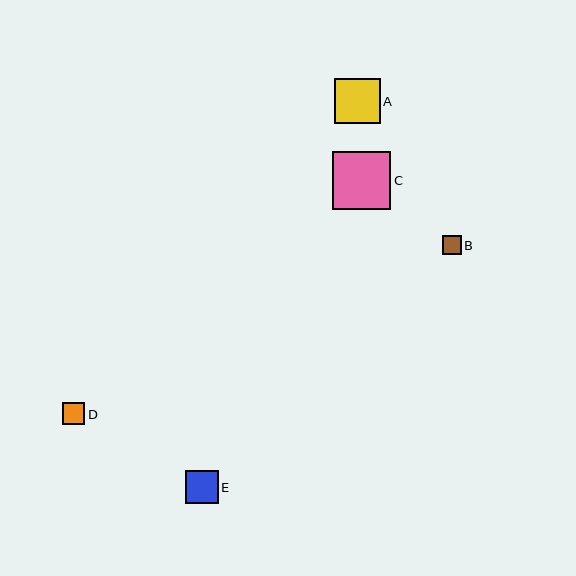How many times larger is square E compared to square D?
Square E is approximately 1.5 times the size of square D.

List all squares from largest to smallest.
From largest to smallest: C, A, E, D, B.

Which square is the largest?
Square C is the largest with a size of approximately 58 pixels.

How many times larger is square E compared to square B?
Square E is approximately 1.8 times the size of square B.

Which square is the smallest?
Square B is the smallest with a size of approximately 19 pixels.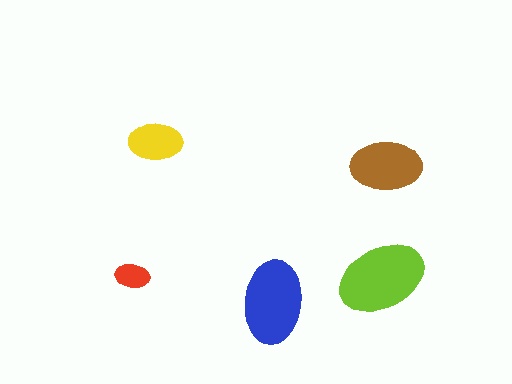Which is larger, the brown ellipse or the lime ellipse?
The lime one.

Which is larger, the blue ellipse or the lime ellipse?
The lime one.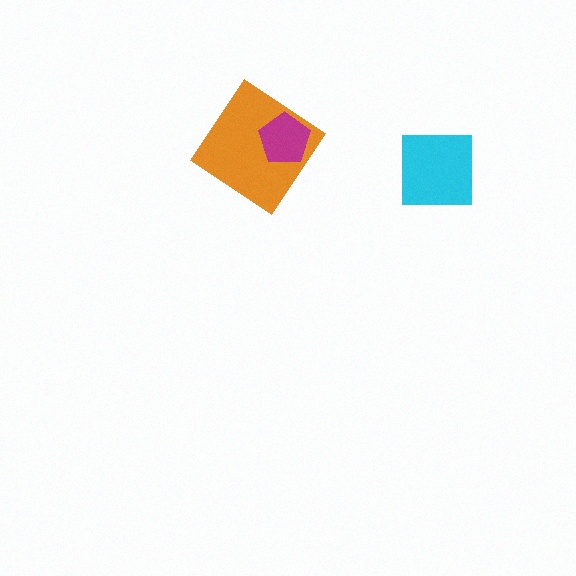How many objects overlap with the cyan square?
0 objects overlap with the cyan square.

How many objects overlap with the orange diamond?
1 object overlaps with the orange diamond.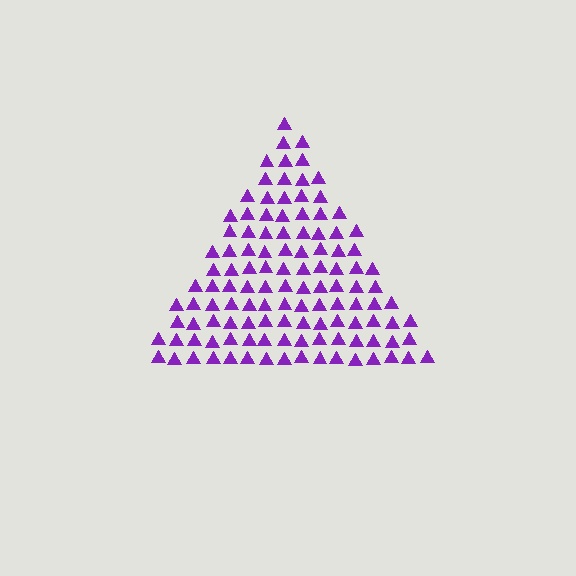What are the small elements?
The small elements are triangles.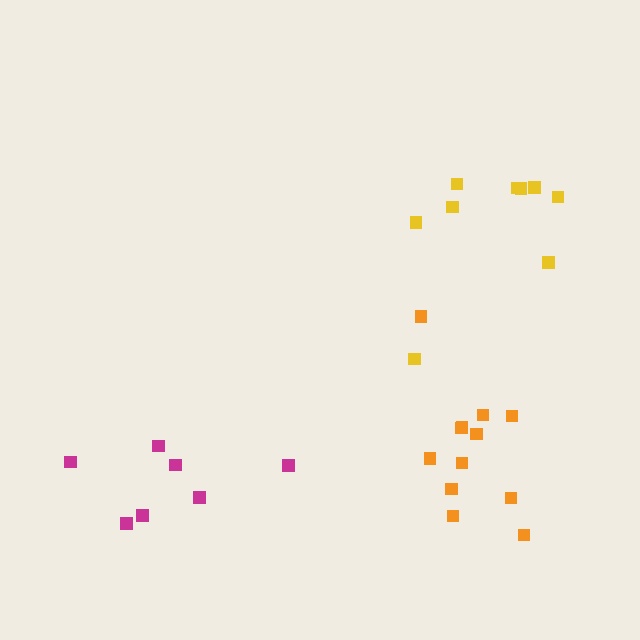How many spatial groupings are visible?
There are 3 spatial groupings.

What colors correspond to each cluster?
The clusters are colored: magenta, orange, yellow.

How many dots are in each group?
Group 1: 7 dots, Group 2: 12 dots, Group 3: 9 dots (28 total).